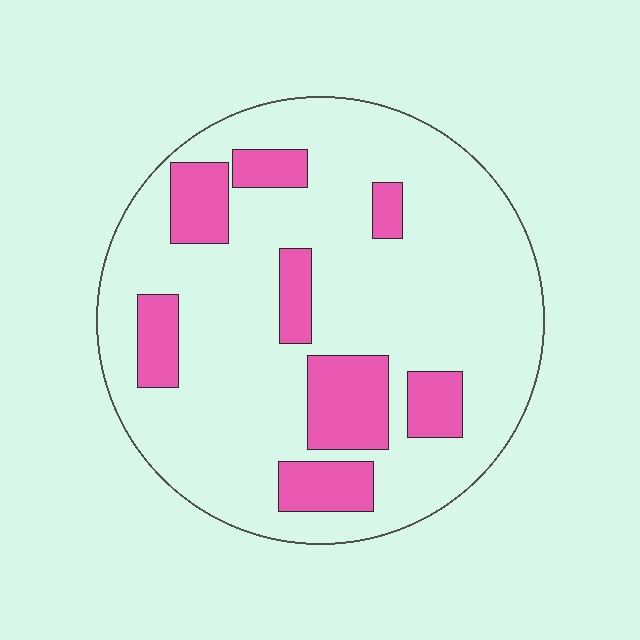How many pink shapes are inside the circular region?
8.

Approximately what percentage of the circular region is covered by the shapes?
Approximately 20%.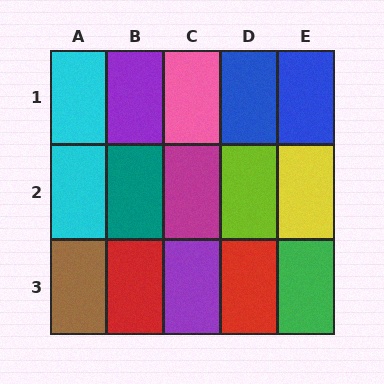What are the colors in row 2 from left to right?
Cyan, teal, magenta, lime, yellow.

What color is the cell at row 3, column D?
Red.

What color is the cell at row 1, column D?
Blue.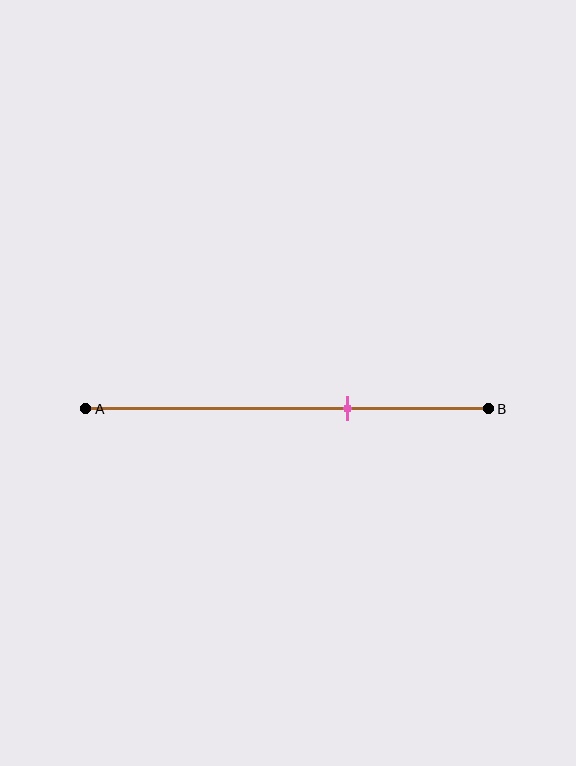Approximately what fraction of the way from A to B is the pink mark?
The pink mark is approximately 65% of the way from A to B.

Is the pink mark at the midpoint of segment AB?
No, the mark is at about 65% from A, not at the 50% midpoint.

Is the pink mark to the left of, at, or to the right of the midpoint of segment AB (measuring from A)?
The pink mark is to the right of the midpoint of segment AB.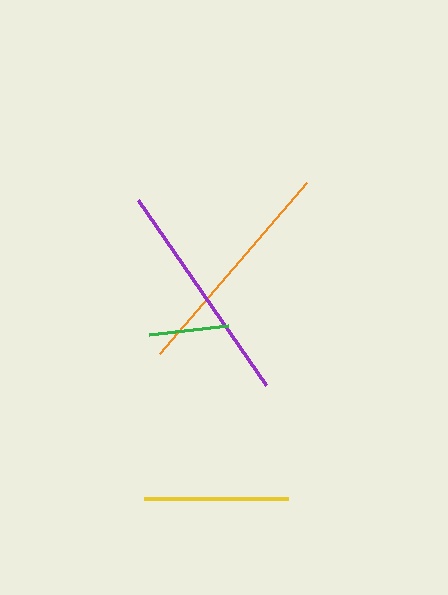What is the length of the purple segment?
The purple segment is approximately 225 pixels long.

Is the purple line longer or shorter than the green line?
The purple line is longer than the green line.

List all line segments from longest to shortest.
From longest to shortest: orange, purple, yellow, green.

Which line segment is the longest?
The orange line is the longest at approximately 225 pixels.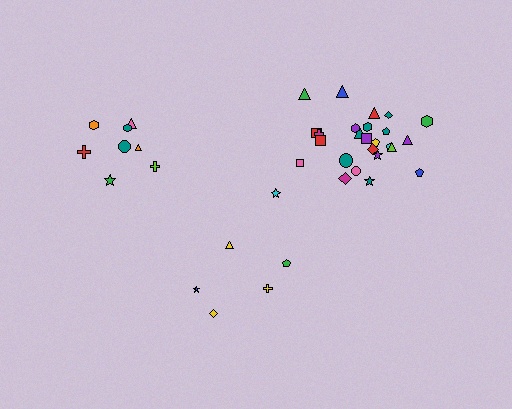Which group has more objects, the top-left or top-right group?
The top-right group.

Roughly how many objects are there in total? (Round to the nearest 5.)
Roughly 40 objects in total.